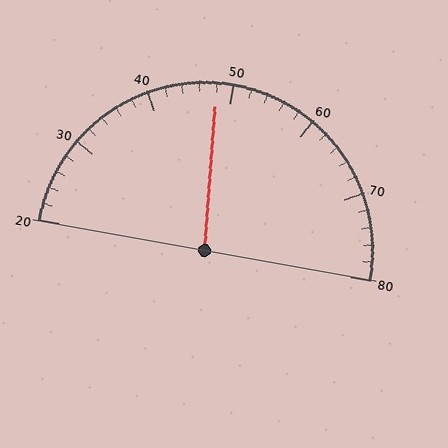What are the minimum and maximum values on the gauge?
The gauge ranges from 20 to 80.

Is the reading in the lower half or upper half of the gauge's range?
The reading is in the lower half of the range (20 to 80).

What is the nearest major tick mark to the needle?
The nearest major tick mark is 50.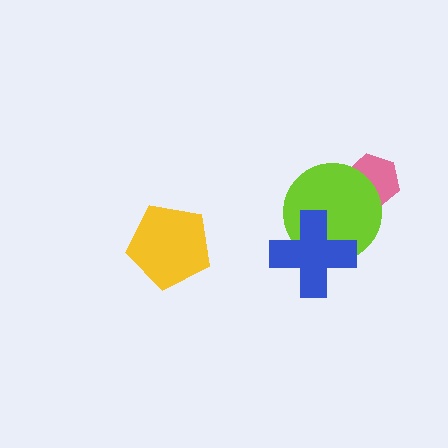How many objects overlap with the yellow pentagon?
0 objects overlap with the yellow pentagon.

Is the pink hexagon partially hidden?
Yes, it is partially covered by another shape.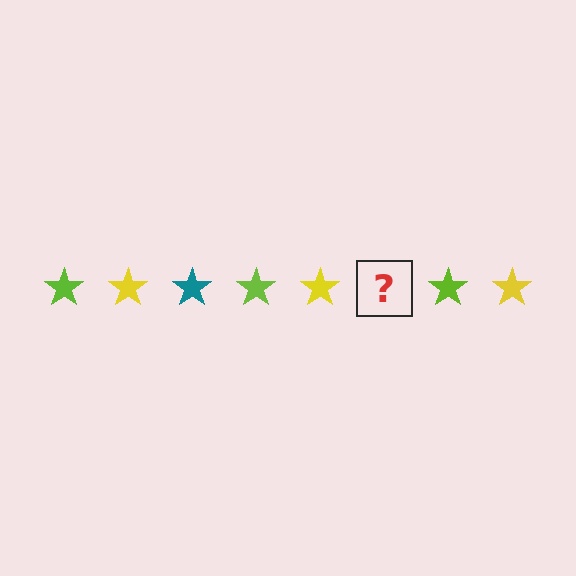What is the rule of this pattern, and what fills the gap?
The rule is that the pattern cycles through lime, yellow, teal stars. The gap should be filled with a teal star.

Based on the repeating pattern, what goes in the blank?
The blank should be a teal star.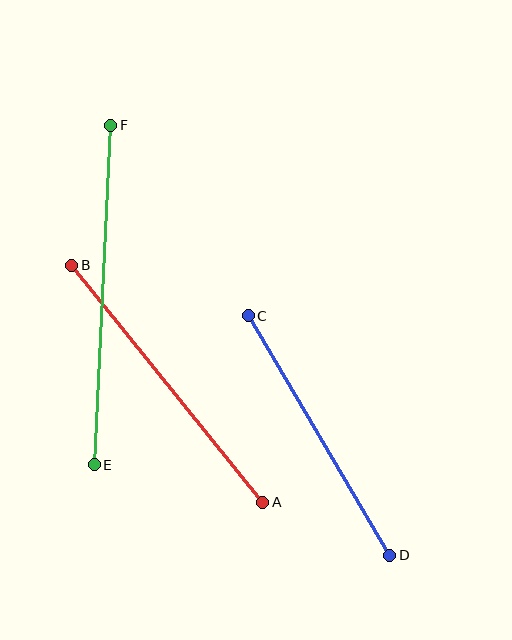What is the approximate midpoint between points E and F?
The midpoint is at approximately (102, 295) pixels.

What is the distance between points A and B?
The distance is approximately 304 pixels.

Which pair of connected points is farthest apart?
Points E and F are farthest apart.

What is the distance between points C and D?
The distance is approximately 278 pixels.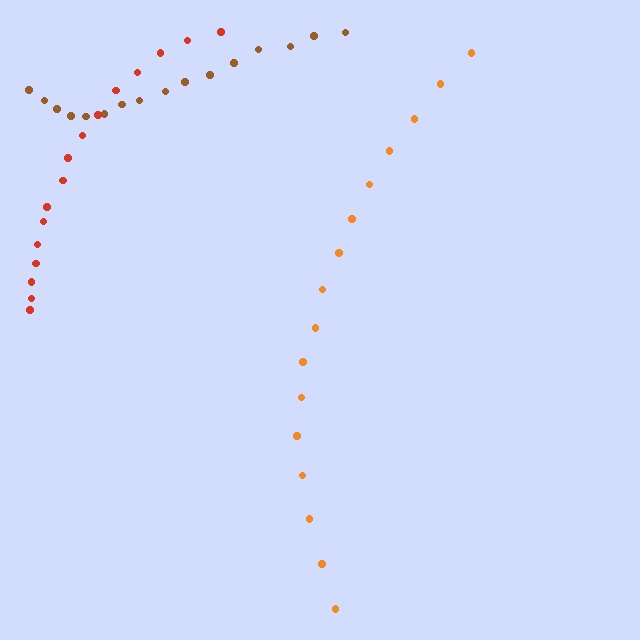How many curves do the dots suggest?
There are 3 distinct paths.